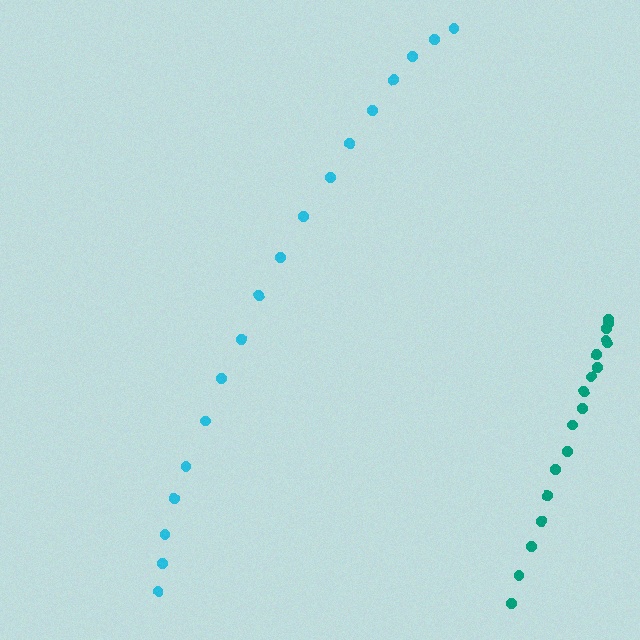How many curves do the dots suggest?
There are 2 distinct paths.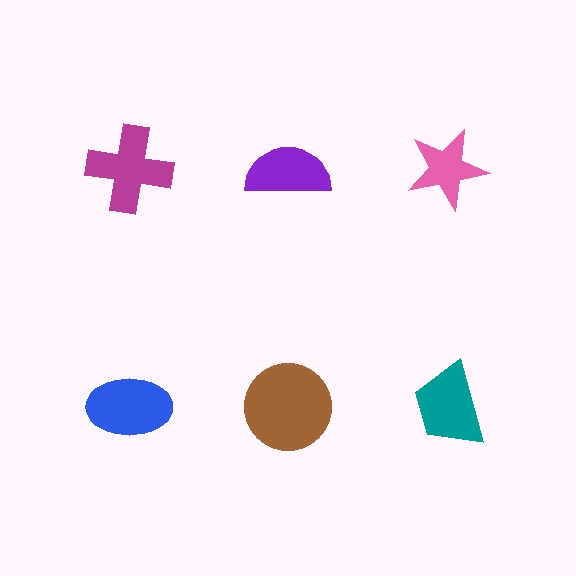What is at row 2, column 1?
A blue ellipse.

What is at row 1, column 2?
A purple semicircle.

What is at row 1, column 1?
A magenta cross.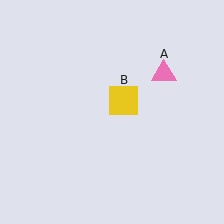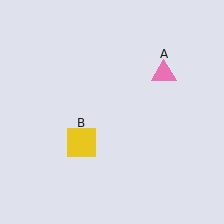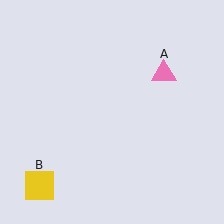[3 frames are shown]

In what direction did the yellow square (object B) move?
The yellow square (object B) moved down and to the left.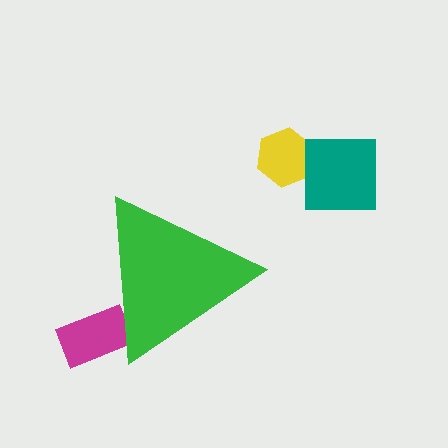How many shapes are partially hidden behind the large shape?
1 shape is partially hidden.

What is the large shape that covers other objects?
A green triangle.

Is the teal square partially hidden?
No, the teal square is fully visible.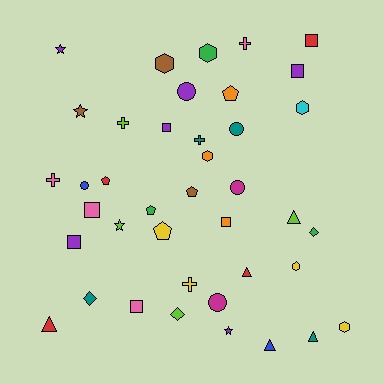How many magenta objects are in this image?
There are 2 magenta objects.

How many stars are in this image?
There are 4 stars.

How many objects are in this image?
There are 40 objects.